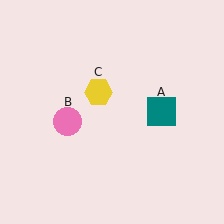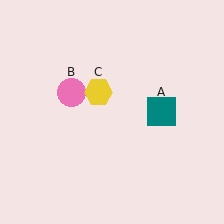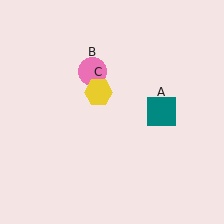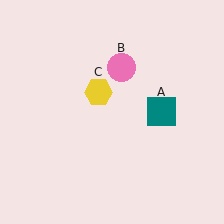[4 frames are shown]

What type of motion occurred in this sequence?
The pink circle (object B) rotated clockwise around the center of the scene.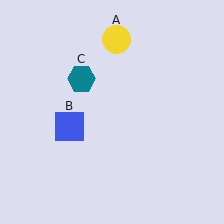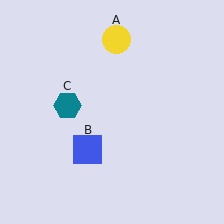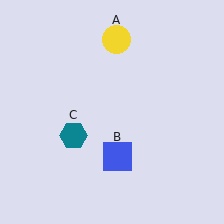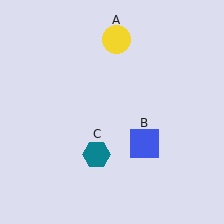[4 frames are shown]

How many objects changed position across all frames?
2 objects changed position: blue square (object B), teal hexagon (object C).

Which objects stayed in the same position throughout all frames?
Yellow circle (object A) remained stationary.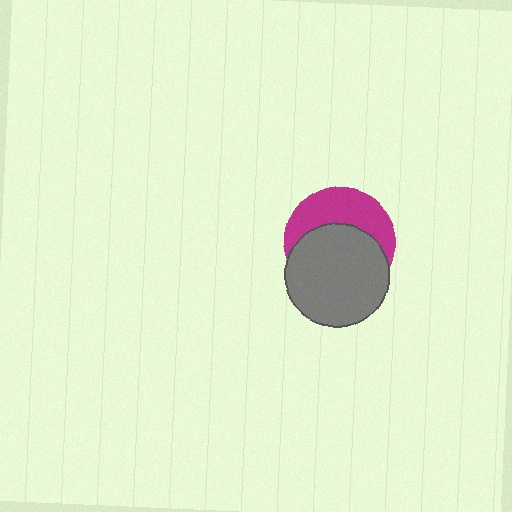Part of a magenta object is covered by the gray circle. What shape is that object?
It is a circle.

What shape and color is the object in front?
The object in front is a gray circle.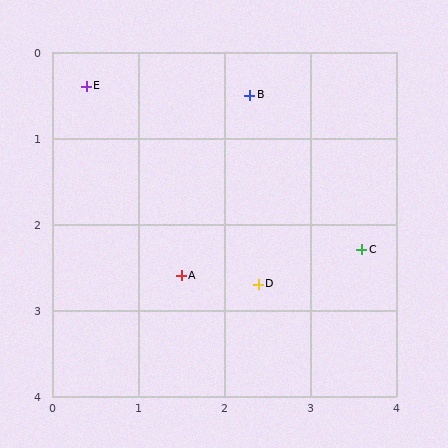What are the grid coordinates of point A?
Point A is at approximately (1.5, 2.6).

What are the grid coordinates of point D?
Point D is at approximately (2.4, 2.7).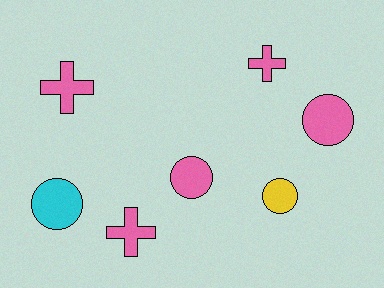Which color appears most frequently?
Pink, with 5 objects.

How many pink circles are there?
There are 2 pink circles.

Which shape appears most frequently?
Circle, with 4 objects.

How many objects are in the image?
There are 7 objects.